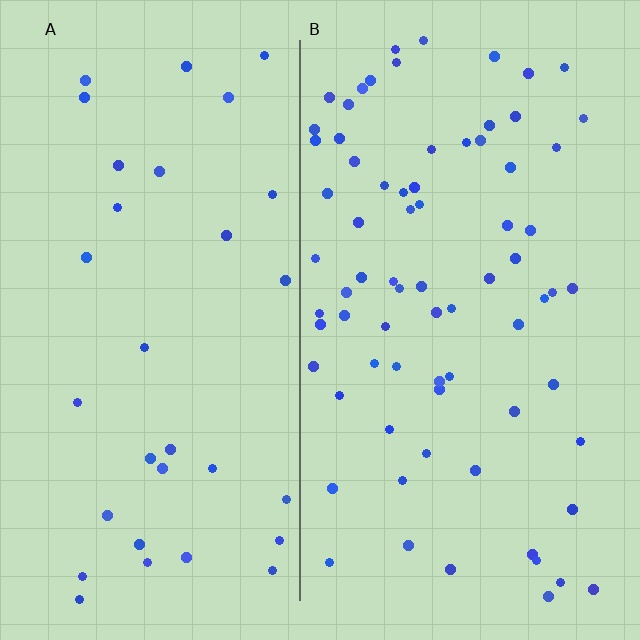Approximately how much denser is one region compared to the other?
Approximately 2.3× — region B over region A.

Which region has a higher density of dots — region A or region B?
B (the right).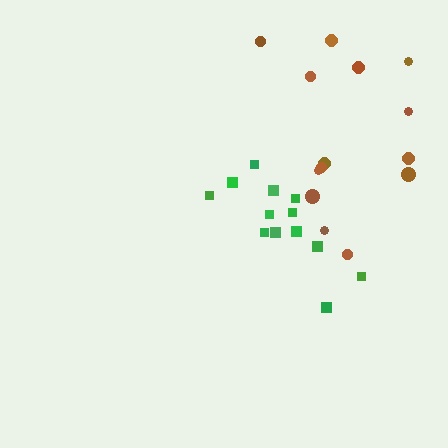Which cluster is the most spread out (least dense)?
Brown.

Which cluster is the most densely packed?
Green.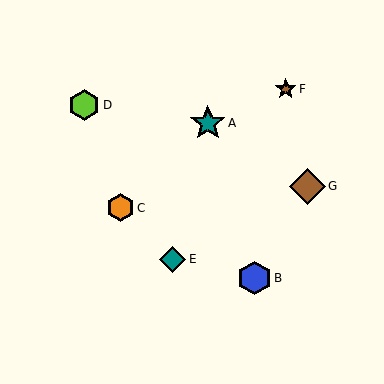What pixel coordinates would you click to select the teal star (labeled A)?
Click at (208, 123) to select the teal star A.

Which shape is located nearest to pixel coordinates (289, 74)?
The brown star (labeled F) at (286, 89) is nearest to that location.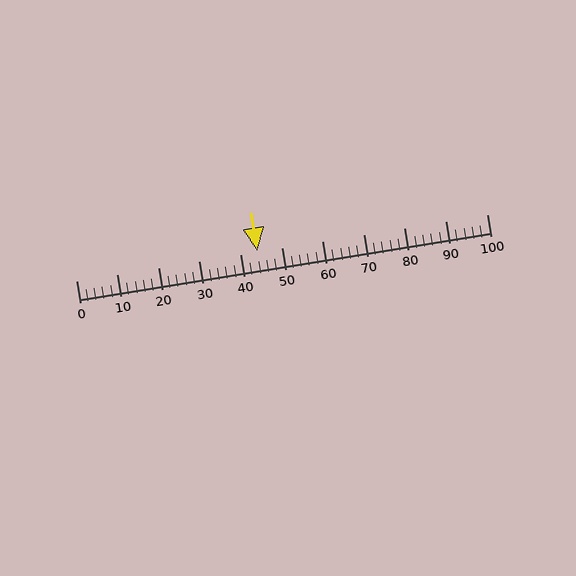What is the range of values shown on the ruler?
The ruler shows values from 0 to 100.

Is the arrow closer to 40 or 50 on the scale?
The arrow is closer to 40.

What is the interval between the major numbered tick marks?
The major tick marks are spaced 10 units apart.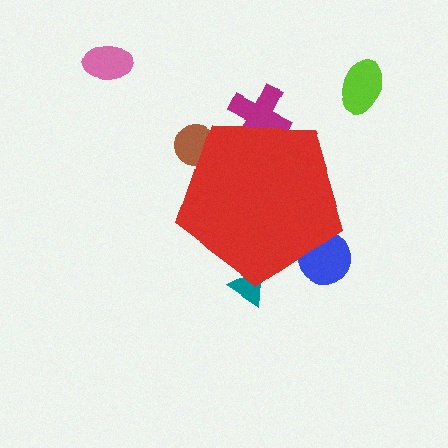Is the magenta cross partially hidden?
Yes, the magenta cross is partially hidden behind the red pentagon.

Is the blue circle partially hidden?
Yes, the blue circle is partially hidden behind the red pentagon.